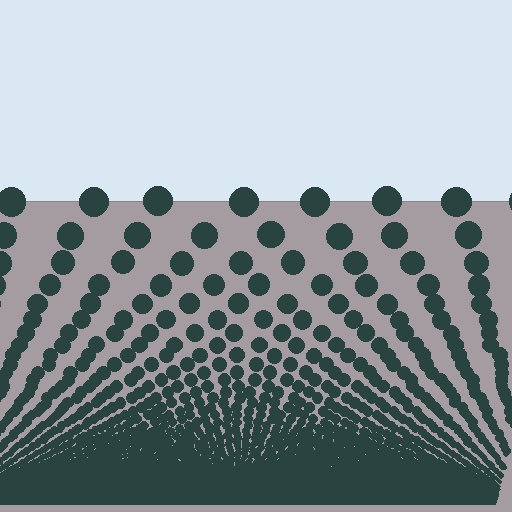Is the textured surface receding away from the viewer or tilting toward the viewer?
The surface appears to tilt toward the viewer. Texture elements get larger and sparser toward the top.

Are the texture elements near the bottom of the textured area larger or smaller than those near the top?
Smaller. The gradient is inverted — elements near the bottom are smaller and denser.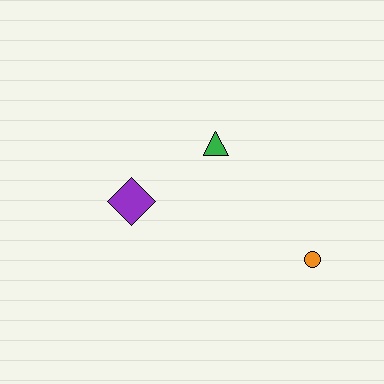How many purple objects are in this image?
There is 1 purple object.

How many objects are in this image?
There are 3 objects.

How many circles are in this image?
There is 1 circle.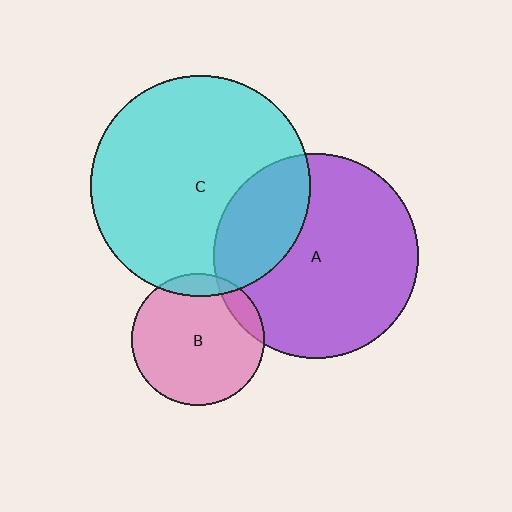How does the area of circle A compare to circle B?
Approximately 2.4 times.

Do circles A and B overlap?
Yes.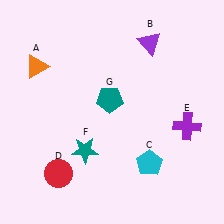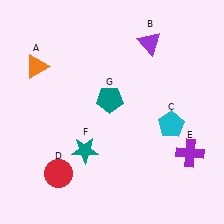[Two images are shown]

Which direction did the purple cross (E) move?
The purple cross (E) moved down.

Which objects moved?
The objects that moved are: the cyan pentagon (C), the purple cross (E).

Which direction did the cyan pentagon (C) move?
The cyan pentagon (C) moved up.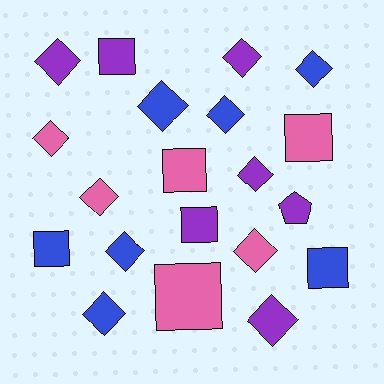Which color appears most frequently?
Blue, with 7 objects.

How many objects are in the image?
There are 20 objects.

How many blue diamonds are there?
There are 5 blue diamonds.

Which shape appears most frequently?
Diamond, with 12 objects.